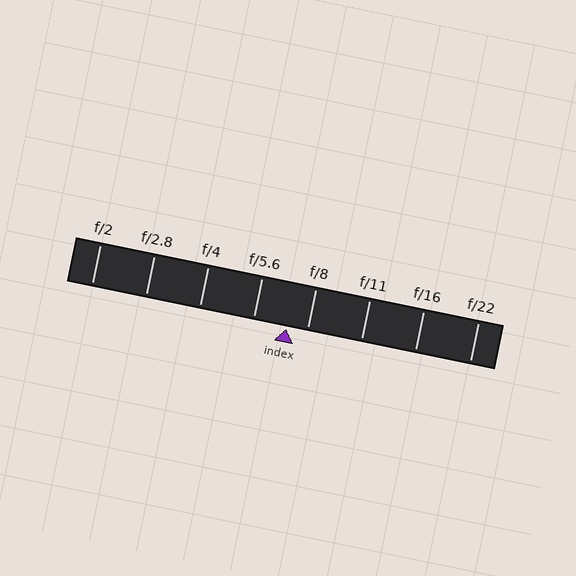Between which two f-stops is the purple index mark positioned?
The index mark is between f/5.6 and f/8.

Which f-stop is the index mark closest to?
The index mark is closest to f/8.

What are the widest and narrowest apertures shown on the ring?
The widest aperture shown is f/2 and the narrowest is f/22.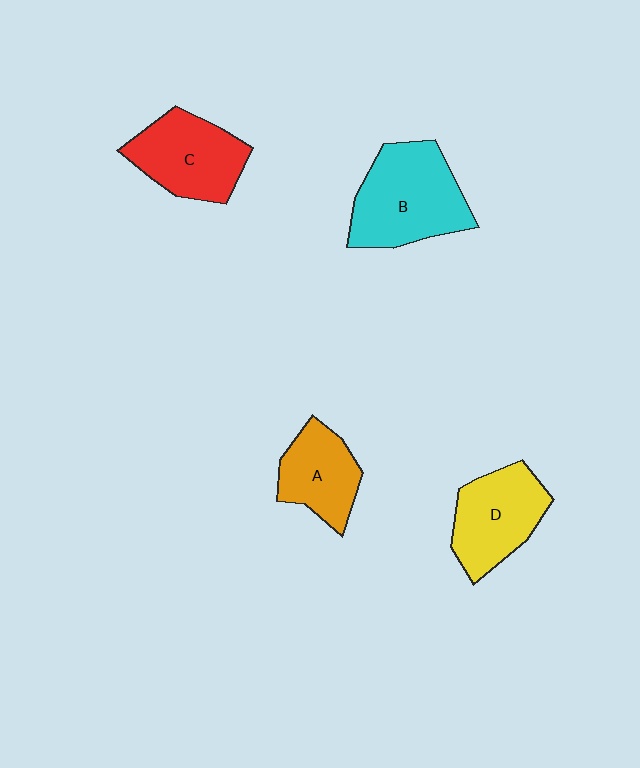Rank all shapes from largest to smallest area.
From largest to smallest: B (cyan), C (red), D (yellow), A (orange).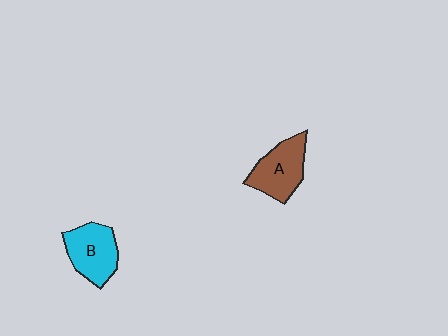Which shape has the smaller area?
Shape A (brown).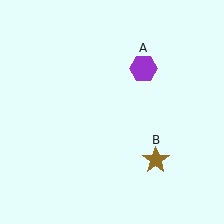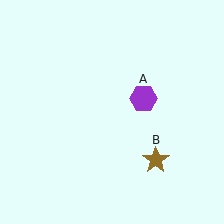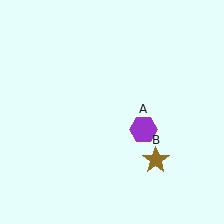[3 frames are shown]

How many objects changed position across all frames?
1 object changed position: purple hexagon (object A).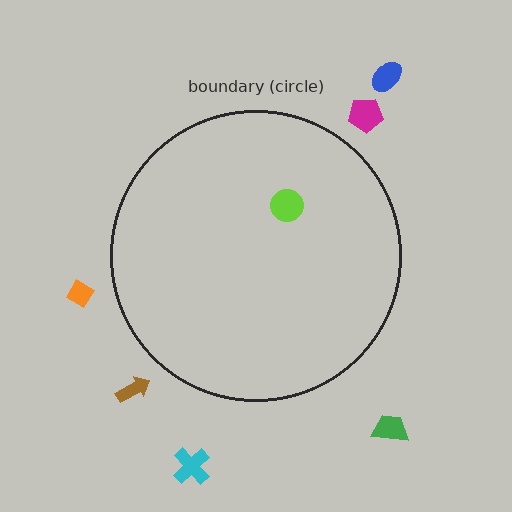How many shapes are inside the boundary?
1 inside, 6 outside.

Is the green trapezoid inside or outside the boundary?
Outside.